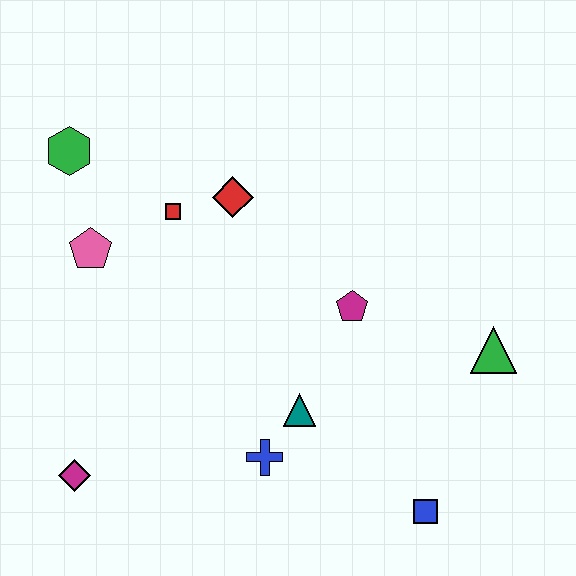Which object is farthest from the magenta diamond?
The green triangle is farthest from the magenta diamond.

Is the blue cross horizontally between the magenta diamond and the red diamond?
No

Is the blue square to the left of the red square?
No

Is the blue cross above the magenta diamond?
Yes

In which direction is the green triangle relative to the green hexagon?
The green triangle is to the right of the green hexagon.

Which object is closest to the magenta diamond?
The blue cross is closest to the magenta diamond.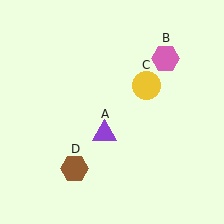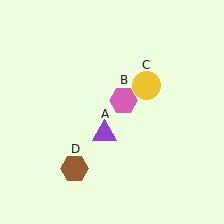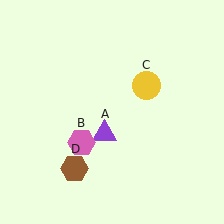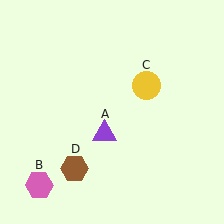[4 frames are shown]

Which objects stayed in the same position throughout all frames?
Purple triangle (object A) and yellow circle (object C) and brown hexagon (object D) remained stationary.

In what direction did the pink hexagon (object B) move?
The pink hexagon (object B) moved down and to the left.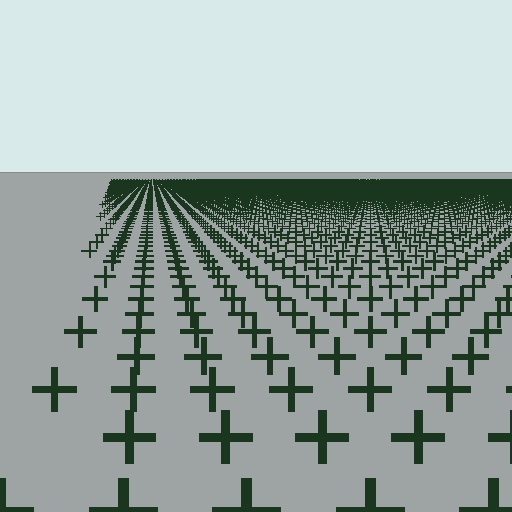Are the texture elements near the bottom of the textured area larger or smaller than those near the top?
Larger. Near the bottom, elements are closer to the viewer and appear at a bigger on-screen size.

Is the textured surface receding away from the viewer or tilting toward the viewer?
The surface is receding away from the viewer. Texture elements get smaller and denser toward the top.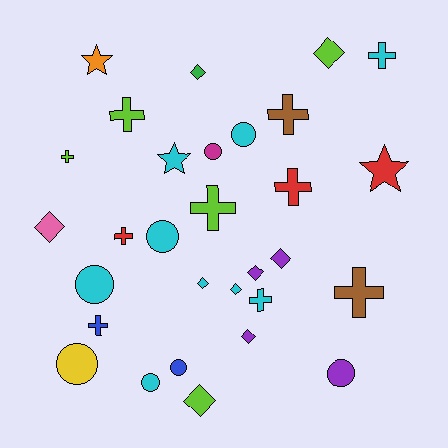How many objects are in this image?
There are 30 objects.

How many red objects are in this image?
There are 3 red objects.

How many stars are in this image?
There are 3 stars.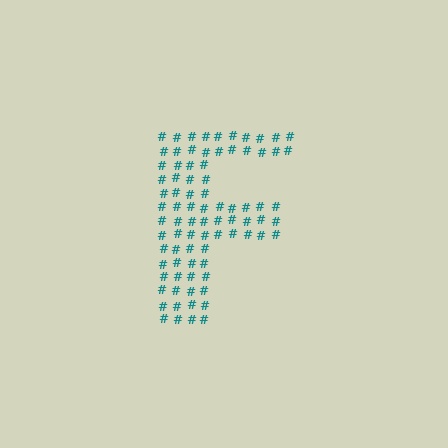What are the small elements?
The small elements are hash symbols.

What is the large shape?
The large shape is the letter F.